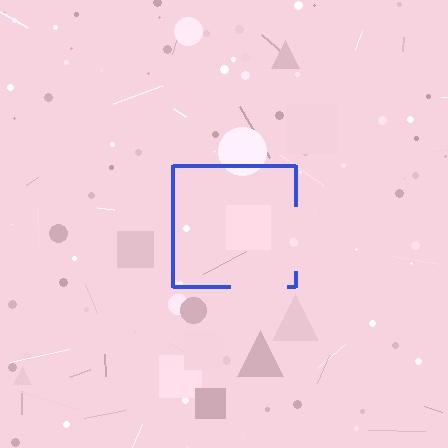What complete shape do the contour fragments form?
The contour fragments form a square.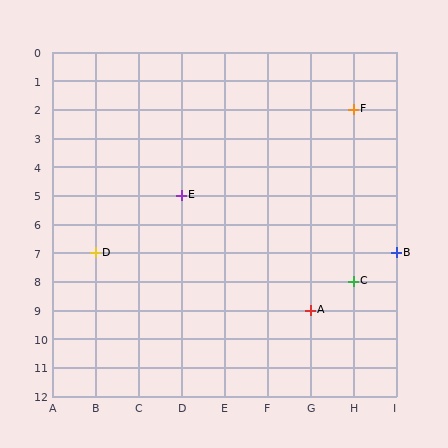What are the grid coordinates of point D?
Point D is at grid coordinates (B, 7).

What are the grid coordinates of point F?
Point F is at grid coordinates (H, 2).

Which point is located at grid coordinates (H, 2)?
Point F is at (H, 2).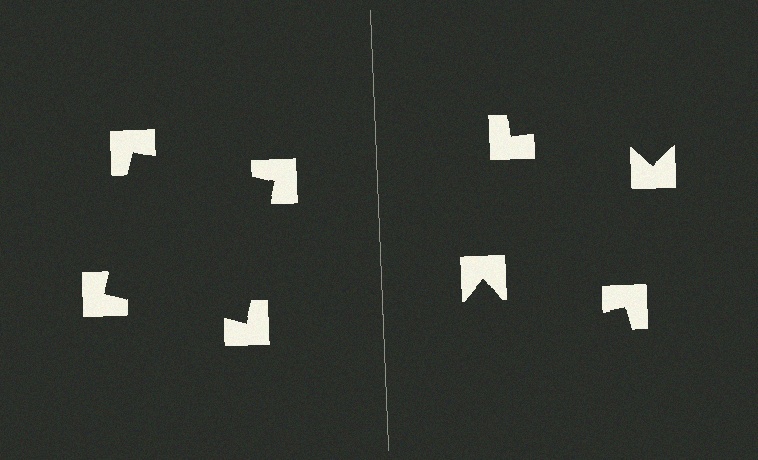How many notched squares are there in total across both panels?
8 — 4 on each side.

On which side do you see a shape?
An illusory square appears on the left side. On the right side the wedge cuts are rotated, so no coherent shape forms.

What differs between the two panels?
The notched squares are positioned identically on both sides; only the wedge orientations differ. On the left they align to a square; on the right they are misaligned.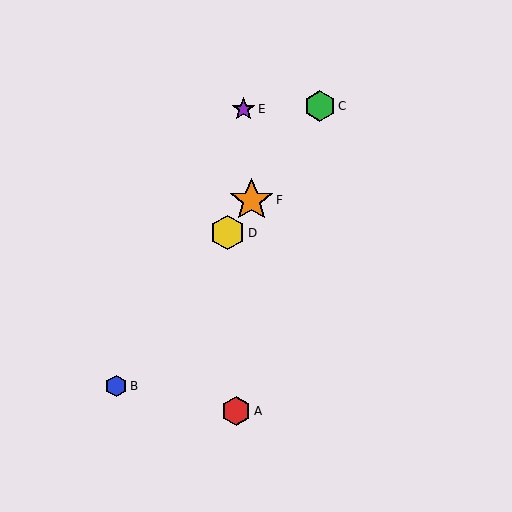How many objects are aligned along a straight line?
4 objects (B, C, D, F) are aligned along a straight line.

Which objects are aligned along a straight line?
Objects B, C, D, F are aligned along a straight line.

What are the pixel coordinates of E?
Object E is at (243, 109).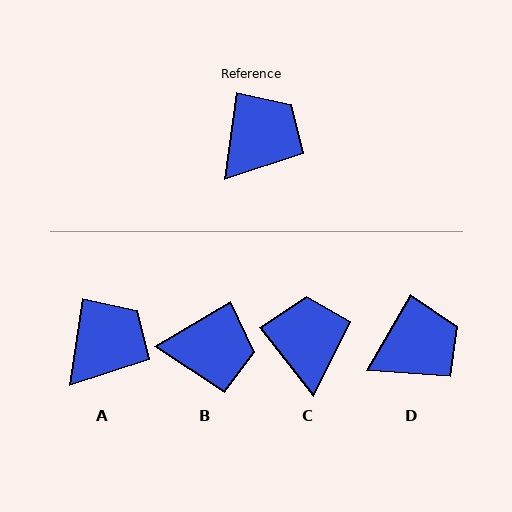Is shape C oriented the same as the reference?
No, it is off by about 46 degrees.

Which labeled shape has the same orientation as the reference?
A.